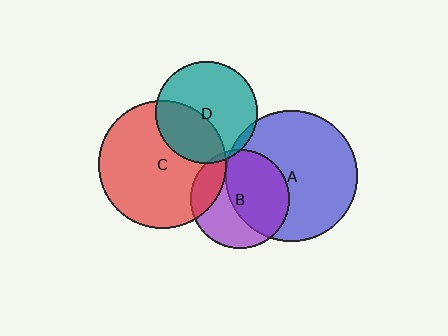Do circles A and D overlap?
Yes.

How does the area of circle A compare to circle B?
Approximately 1.8 times.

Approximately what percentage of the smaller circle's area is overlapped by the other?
Approximately 5%.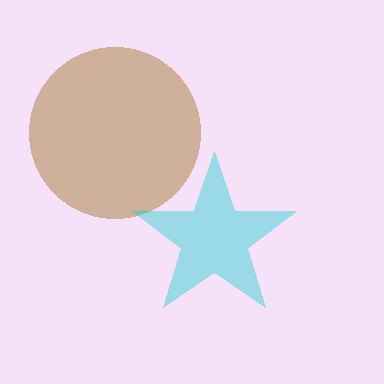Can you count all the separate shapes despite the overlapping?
Yes, there are 2 separate shapes.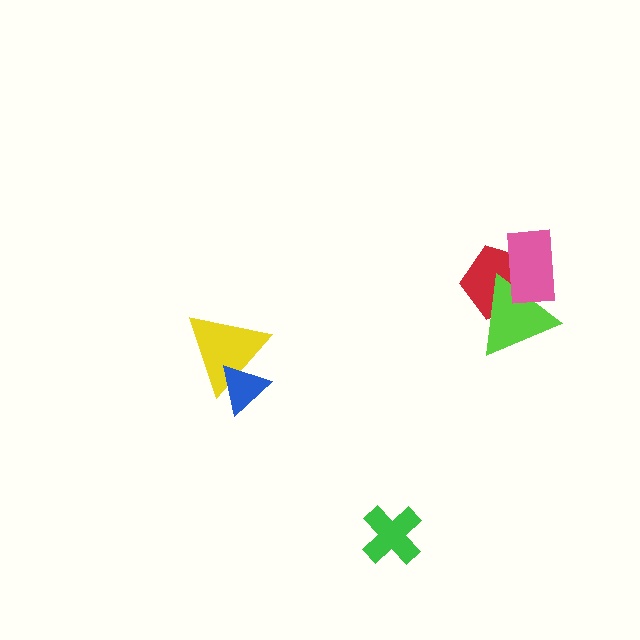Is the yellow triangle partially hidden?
Yes, it is partially covered by another shape.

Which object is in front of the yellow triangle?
The blue triangle is in front of the yellow triangle.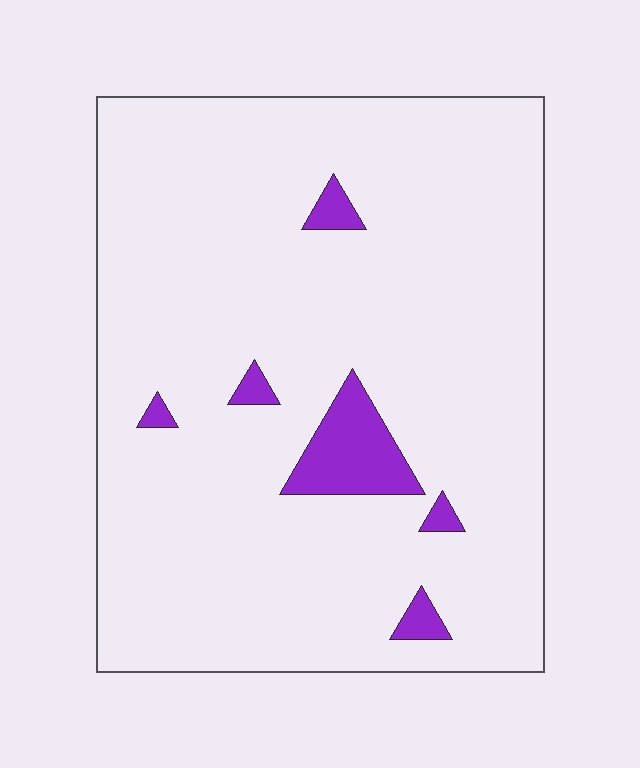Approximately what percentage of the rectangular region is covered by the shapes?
Approximately 5%.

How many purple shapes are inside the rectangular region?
6.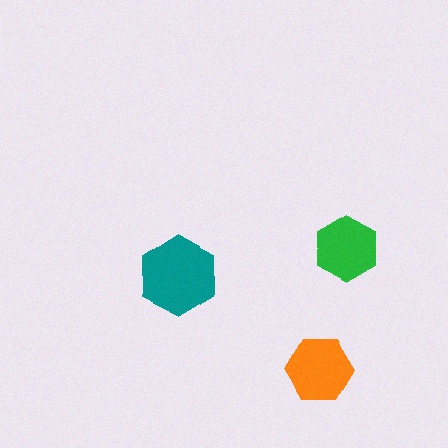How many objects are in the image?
There are 3 objects in the image.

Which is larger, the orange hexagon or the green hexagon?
The orange one.